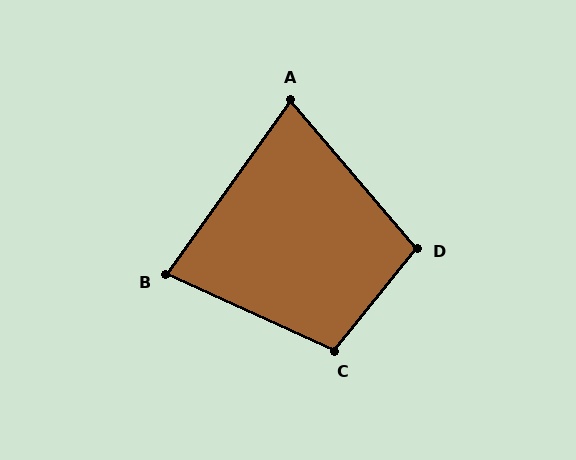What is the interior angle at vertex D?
Approximately 101 degrees (obtuse).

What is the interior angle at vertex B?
Approximately 79 degrees (acute).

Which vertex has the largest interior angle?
C, at approximately 104 degrees.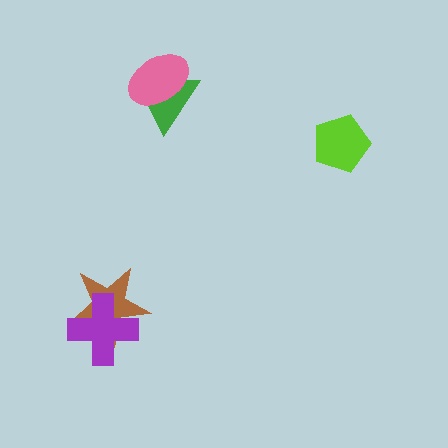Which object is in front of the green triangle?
The pink ellipse is in front of the green triangle.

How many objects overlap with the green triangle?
1 object overlaps with the green triangle.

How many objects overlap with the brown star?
1 object overlaps with the brown star.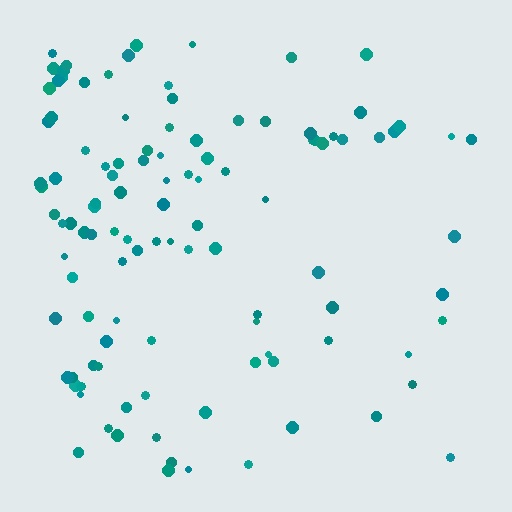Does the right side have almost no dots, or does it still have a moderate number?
Still a moderate number, just noticeably fewer than the left.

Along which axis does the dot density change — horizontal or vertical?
Horizontal.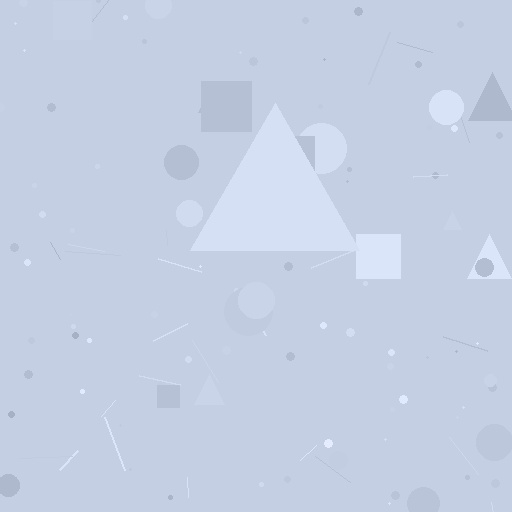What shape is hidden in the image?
A triangle is hidden in the image.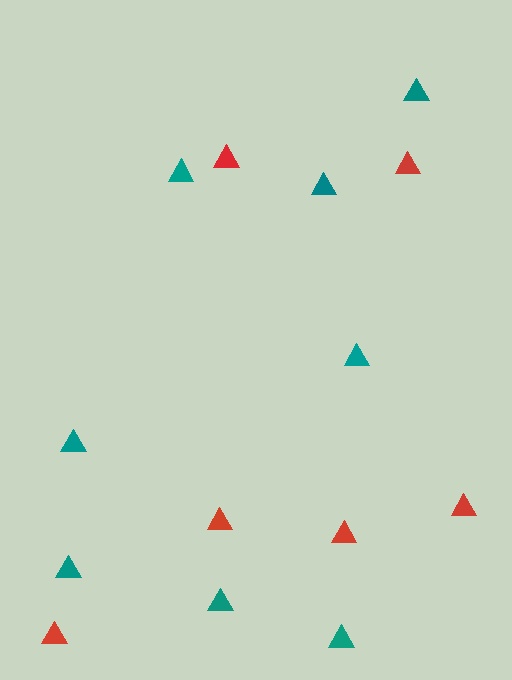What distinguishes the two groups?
There are 2 groups: one group of red triangles (6) and one group of teal triangles (8).